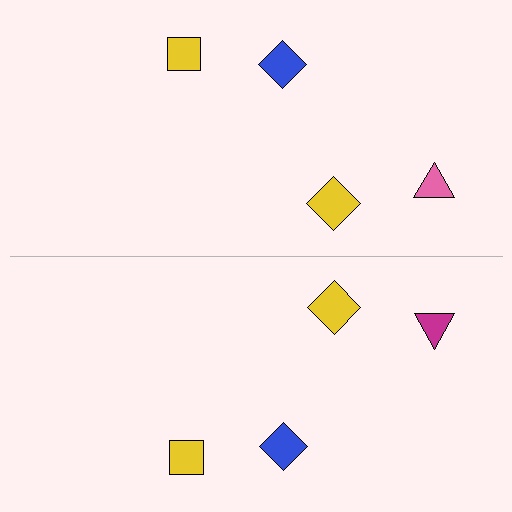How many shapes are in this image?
There are 8 shapes in this image.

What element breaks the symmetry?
The magenta triangle on the bottom side breaks the symmetry — its mirror counterpart is pink.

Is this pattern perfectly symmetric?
No, the pattern is not perfectly symmetric. The magenta triangle on the bottom side breaks the symmetry — its mirror counterpart is pink.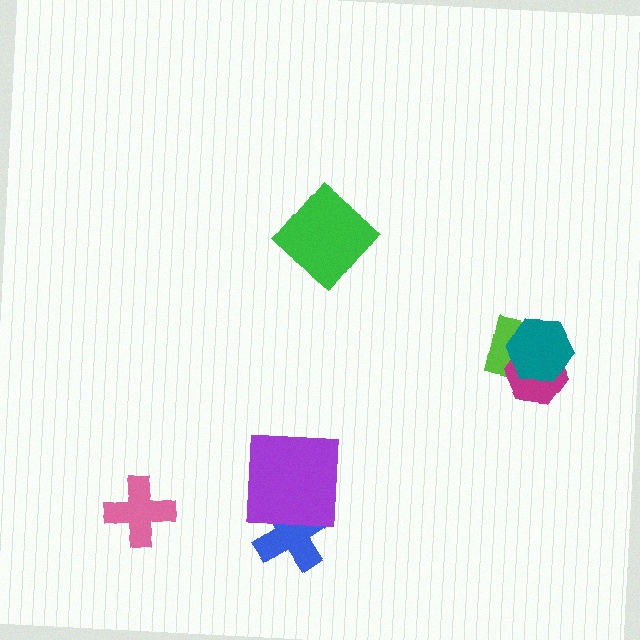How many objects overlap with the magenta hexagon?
2 objects overlap with the magenta hexagon.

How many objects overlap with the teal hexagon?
2 objects overlap with the teal hexagon.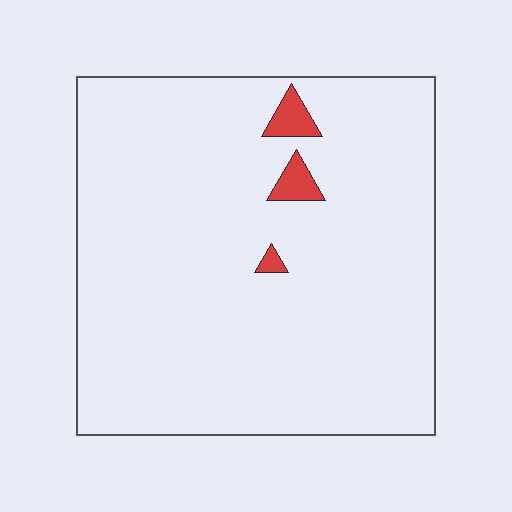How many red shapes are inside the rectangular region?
3.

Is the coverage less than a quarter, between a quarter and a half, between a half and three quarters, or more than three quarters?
Less than a quarter.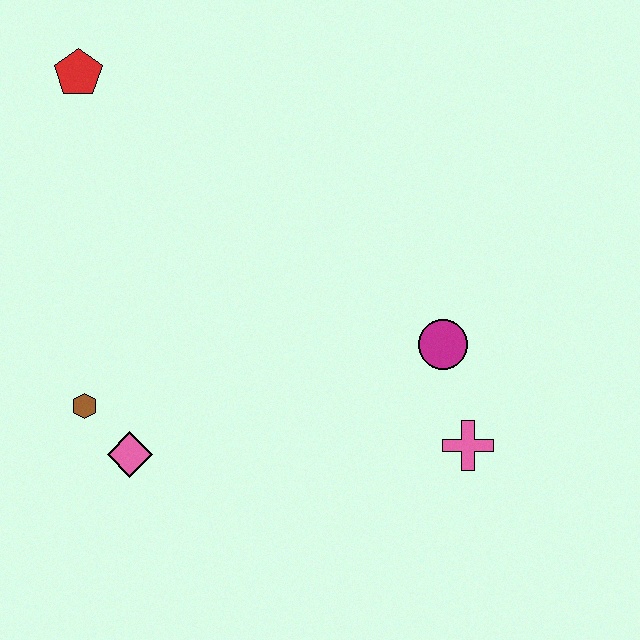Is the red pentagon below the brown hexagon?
No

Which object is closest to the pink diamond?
The brown hexagon is closest to the pink diamond.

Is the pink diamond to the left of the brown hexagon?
No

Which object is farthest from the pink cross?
The red pentagon is farthest from the pink cross.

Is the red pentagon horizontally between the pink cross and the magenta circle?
No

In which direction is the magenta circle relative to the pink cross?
The magenta circle is above the pink cross.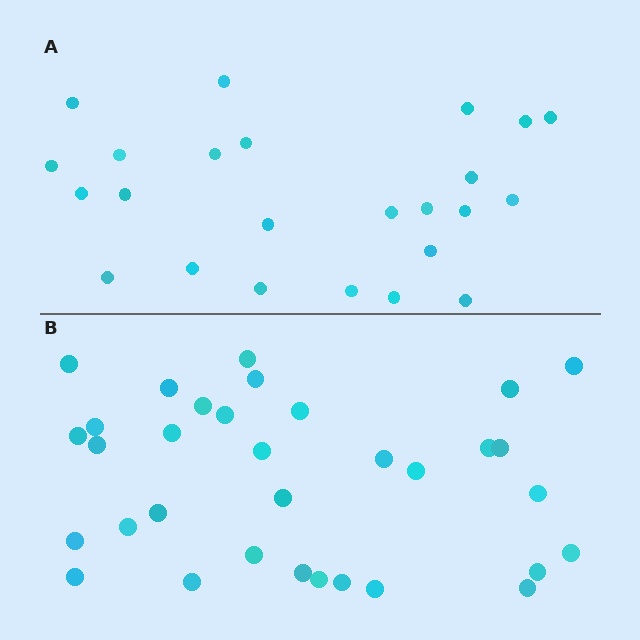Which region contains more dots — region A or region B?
Region B (the bottom region) has more dots.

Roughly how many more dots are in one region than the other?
Region B has roughly 8 or so more dots than region A.